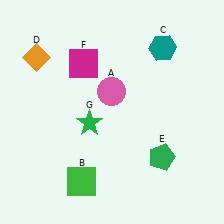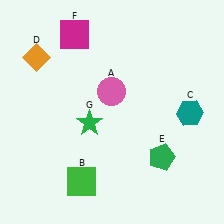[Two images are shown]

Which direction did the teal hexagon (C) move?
The teal hexagon (C) moved down.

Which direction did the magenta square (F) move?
The magenta square (F) moved up.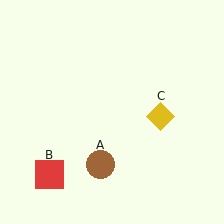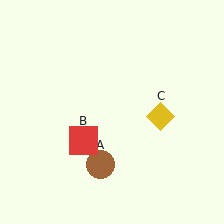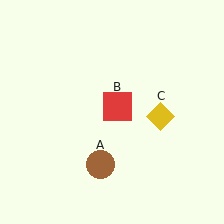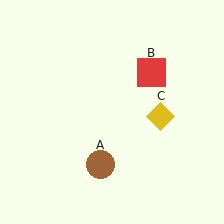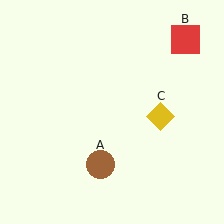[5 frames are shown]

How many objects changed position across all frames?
1 object changed position: red square (object B).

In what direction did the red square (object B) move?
The red square (object B) moved up and to the right.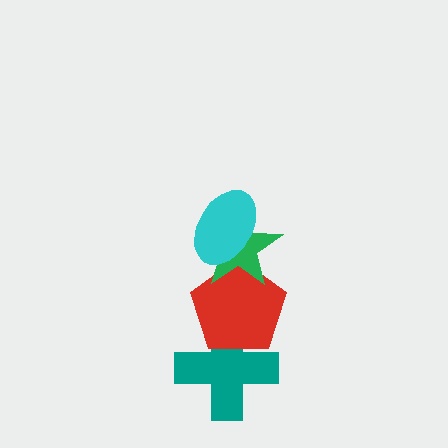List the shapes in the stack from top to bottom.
From top to bottom: the cyan ellipse, the green star, the red pentagon, the teal cross.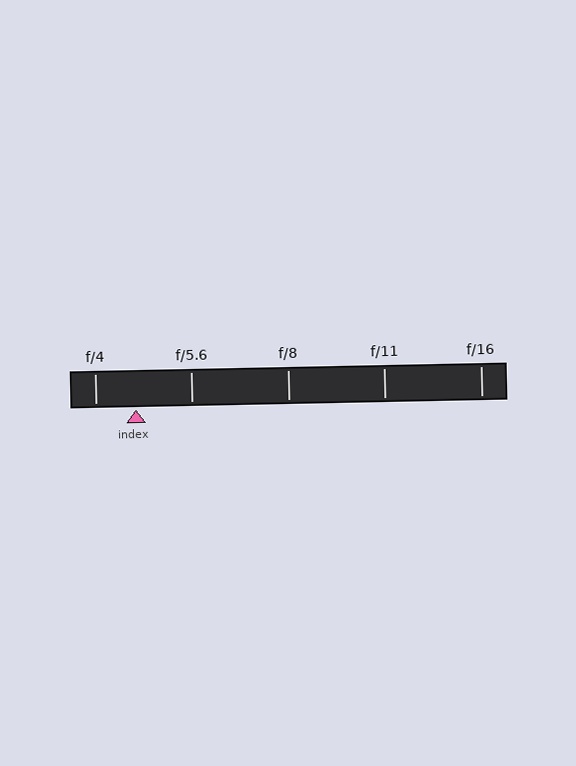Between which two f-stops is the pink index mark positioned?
The index mark is between f/4 and f/5.6.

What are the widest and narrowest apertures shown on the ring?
The widest aperture shown is f/4 and the narrowest is f/16.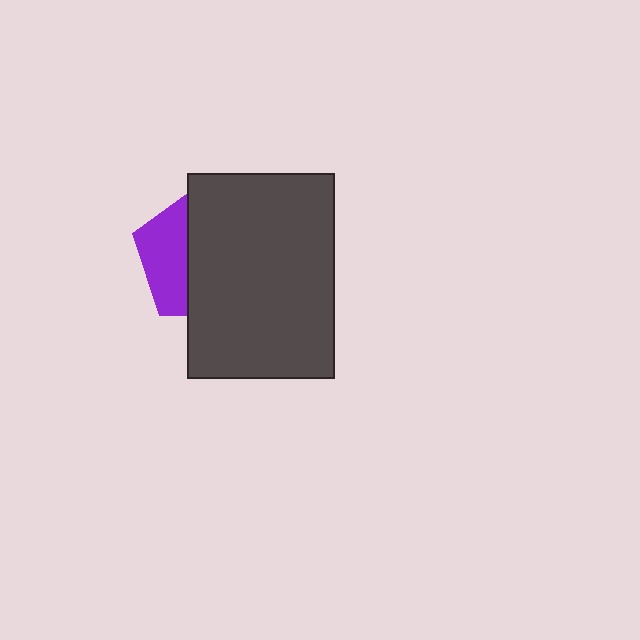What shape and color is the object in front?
The object in front is a dark gray rectangle.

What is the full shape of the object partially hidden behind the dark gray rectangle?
The partially hidden object is a purple pentagon.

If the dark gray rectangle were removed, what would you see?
You would see the complete purple pentagon.